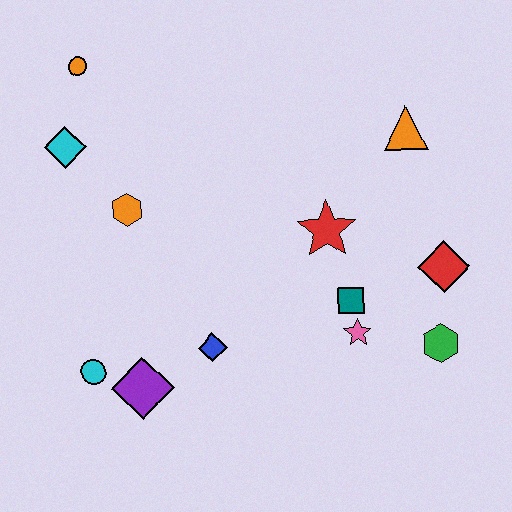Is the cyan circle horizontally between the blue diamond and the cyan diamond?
Yes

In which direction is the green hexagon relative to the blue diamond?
The green hexagon is to the right of the blue diamond.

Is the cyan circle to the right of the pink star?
No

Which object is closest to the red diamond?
The green hexagon is closest to the red diamond.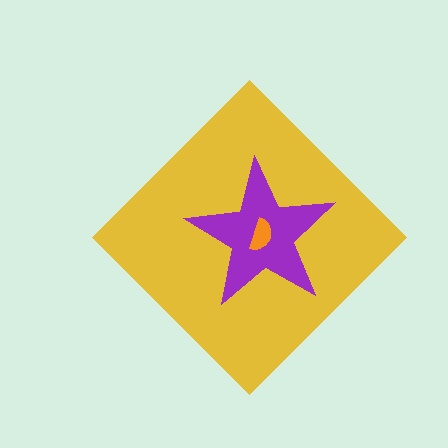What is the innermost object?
The orange semicircle.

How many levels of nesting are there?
3.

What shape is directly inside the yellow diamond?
The purple star.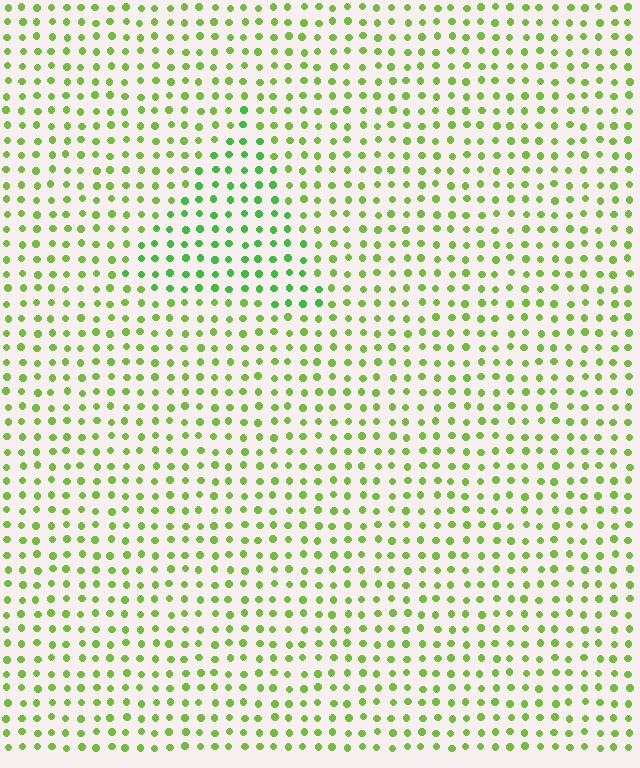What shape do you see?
I see a triangle.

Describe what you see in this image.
The image is filled with small lime elements in a uniform arrangement. A triangle-shaped region is visible where the elements are tinted to a slightly different hue, forming a subtle color boundary.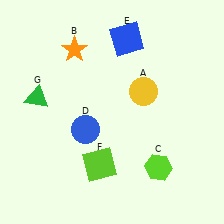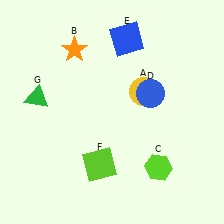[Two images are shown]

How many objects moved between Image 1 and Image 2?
1 object moved between the two images.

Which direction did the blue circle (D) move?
The blue circle (D) moved right.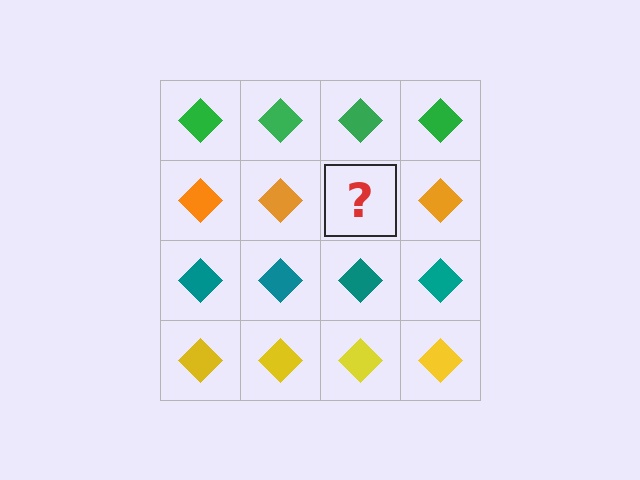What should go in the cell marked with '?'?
The missing cell should contain an orange diamond.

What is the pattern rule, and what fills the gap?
The rule is that each row has a consistent color. The gap should be filled with an orange diamond.